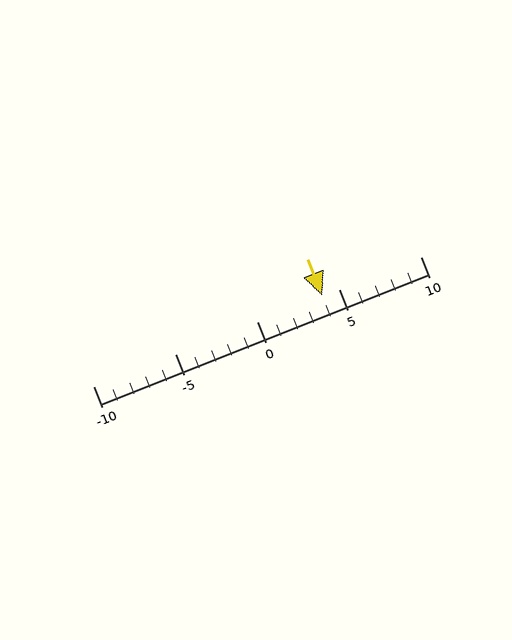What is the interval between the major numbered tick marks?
The major tick marks are spaced 5 units apart.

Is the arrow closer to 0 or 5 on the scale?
The arrow is closer to 5.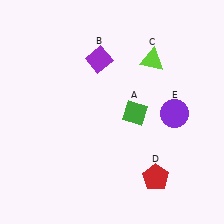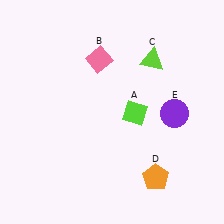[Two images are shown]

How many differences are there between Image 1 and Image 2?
There are 3 differences between the two images.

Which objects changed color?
A changed from green to lime. B changed from purple to pink. D changed from red to orange.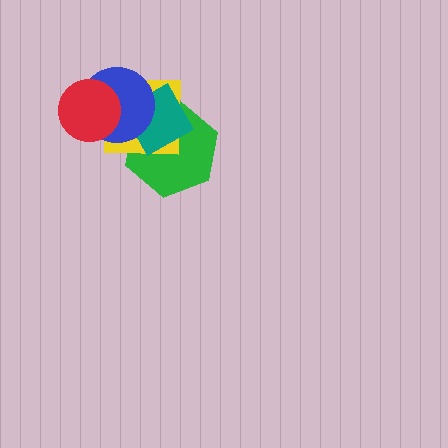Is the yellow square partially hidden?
Yes, it is partially covered by another shape.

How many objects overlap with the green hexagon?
3 objects overlap with the green hexagon.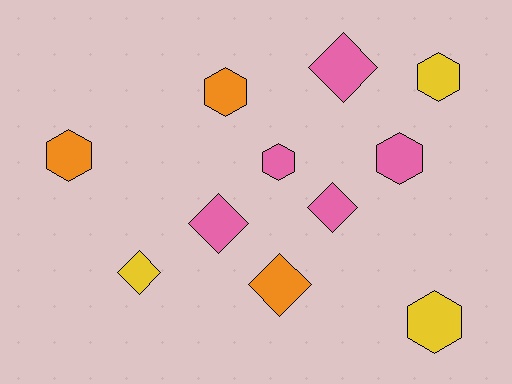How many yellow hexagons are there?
There are 2 yellow hexagons.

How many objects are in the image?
There are 11 objects.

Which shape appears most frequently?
Hexagon, with 6 objects.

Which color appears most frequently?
Pink, with 5 objects.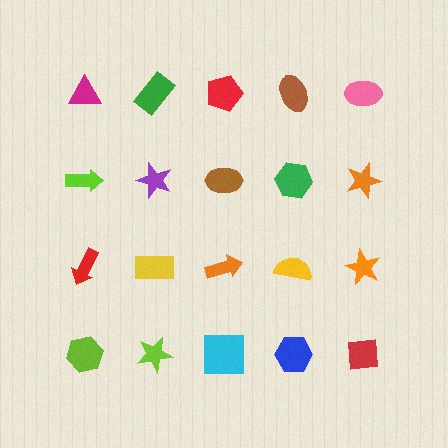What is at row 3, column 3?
An orange arrow.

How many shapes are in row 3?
5 shapes.